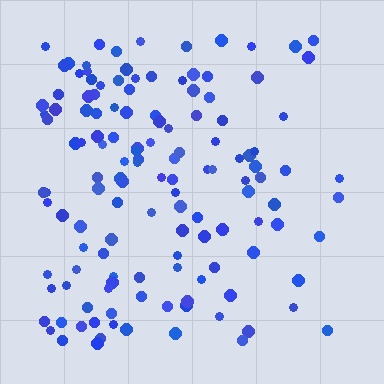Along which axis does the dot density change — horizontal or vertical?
Horizontal.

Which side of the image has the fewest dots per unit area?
The right.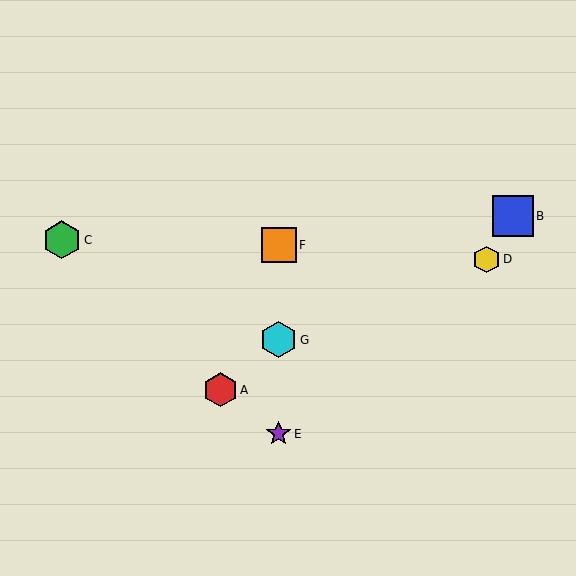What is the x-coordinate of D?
Object D is at x≈487.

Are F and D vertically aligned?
No, F is at x≈279 and D is at x≈487.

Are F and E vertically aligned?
Yes, both are at x≈279.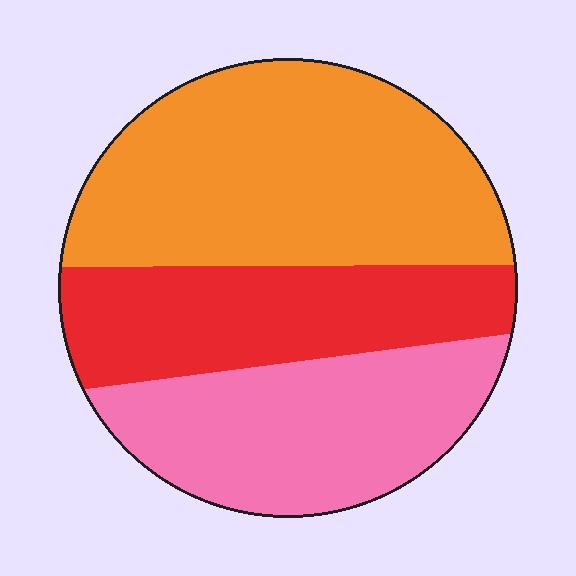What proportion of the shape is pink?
Pink covers roughly 30% of the shape.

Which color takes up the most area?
Orange, at roughly 45%.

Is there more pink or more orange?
Orange.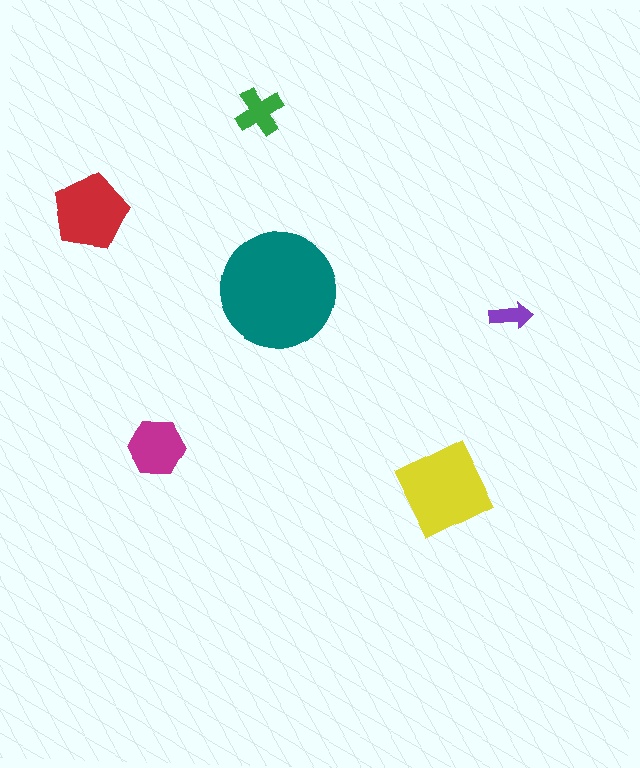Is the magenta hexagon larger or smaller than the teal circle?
Smaller.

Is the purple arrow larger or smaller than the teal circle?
Smaller.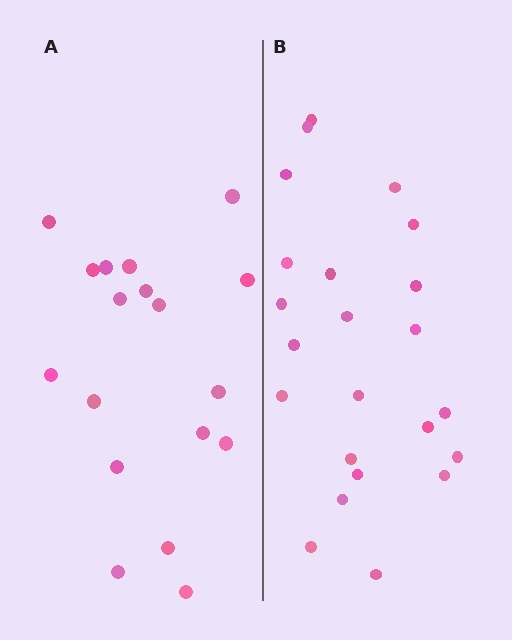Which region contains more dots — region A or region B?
Region B (the right region) has more dots.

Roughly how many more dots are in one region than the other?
Region B has about 5 more dots than region A.